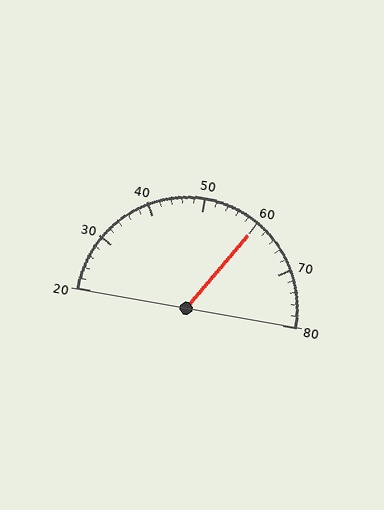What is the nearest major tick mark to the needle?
The nearest major tick mark is 60.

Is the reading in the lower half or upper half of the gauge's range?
The reading is in the upper half of the range (20 to 80).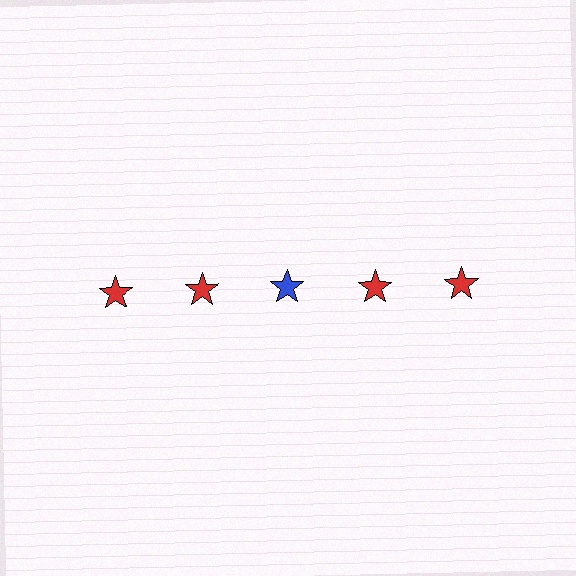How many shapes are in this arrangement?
There are 5 shapes arranged in a grid pattern.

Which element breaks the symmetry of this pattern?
The blue star in the top row, center column breaks the symmetry. All other shapes are red stars.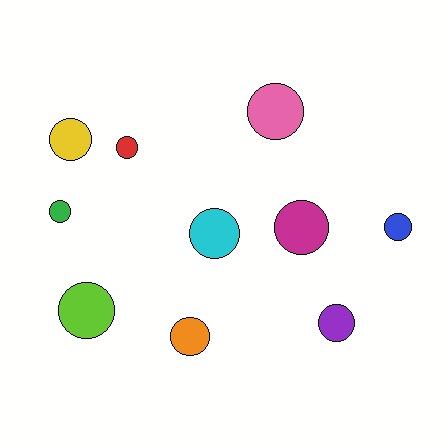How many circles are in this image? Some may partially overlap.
There are 10 circles.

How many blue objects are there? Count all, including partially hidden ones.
There is 1 blue object.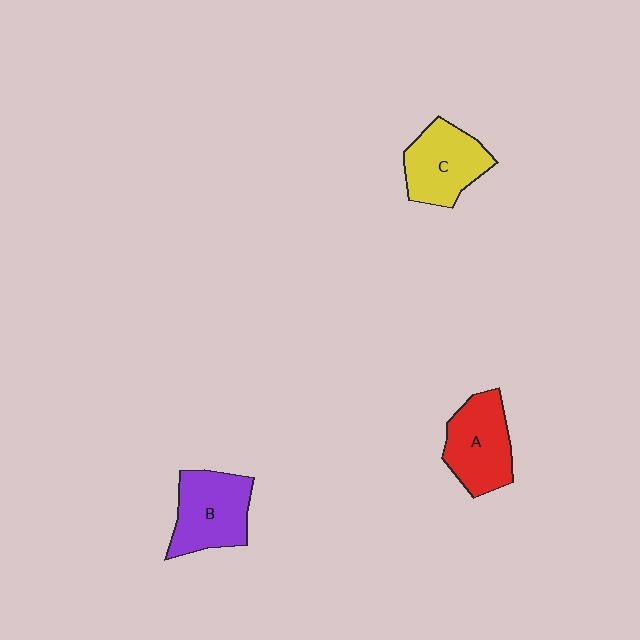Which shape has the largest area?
Shape B (purple).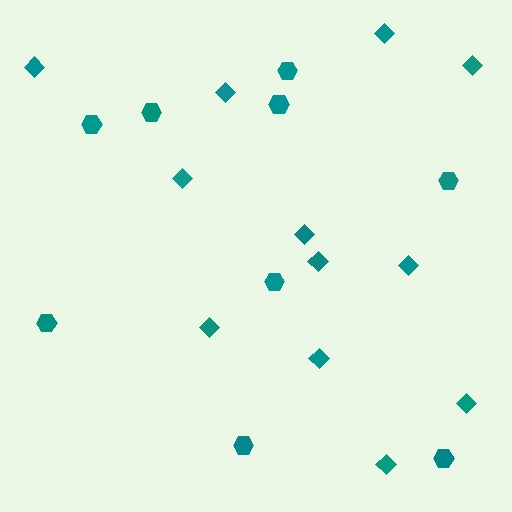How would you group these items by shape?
There are 2 groups: one group of hexagons (9) and one group of diamonds (12).